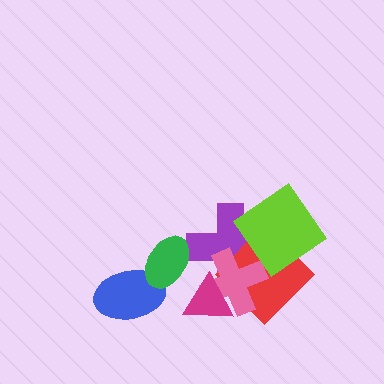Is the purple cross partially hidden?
Yes, it is partially covered by another shape.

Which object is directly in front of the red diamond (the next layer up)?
The pink cross is directly in front of the red diamond.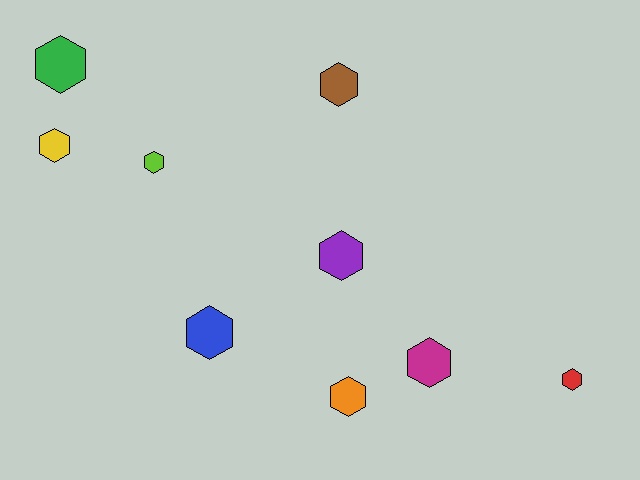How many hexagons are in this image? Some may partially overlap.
There are 9 hexagons.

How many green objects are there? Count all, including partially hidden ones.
There is 1 green object.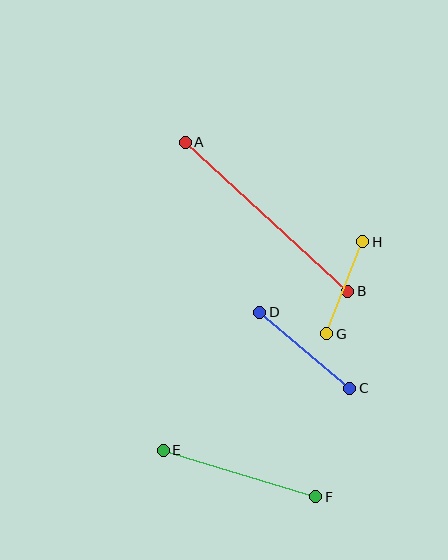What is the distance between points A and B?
The distance is approximately 220 pixels.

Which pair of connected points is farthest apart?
Points A and B are farthest apart.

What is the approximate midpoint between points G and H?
The midpoint is at approximately (345, 288) pixels.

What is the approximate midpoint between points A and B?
The midpoint is at approximately (266, 217) pixels.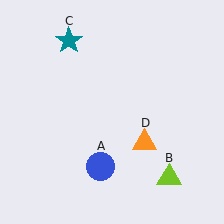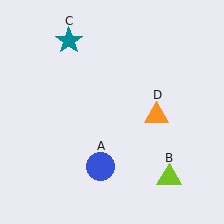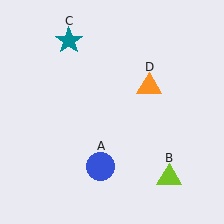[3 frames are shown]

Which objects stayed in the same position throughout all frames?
Blue circle (object A) and lime triangle (object B) and teal star (object C) remained stationary.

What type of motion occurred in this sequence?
The orange triangle (object D) rotated counterclockwise around the center of the scene.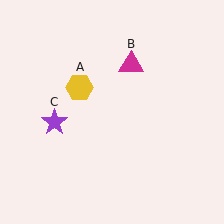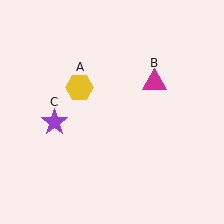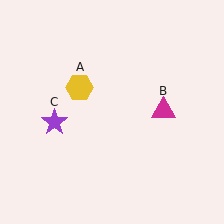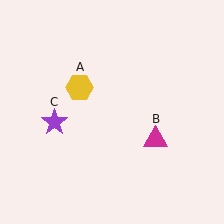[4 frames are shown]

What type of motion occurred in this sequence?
The magenta triangle (object B) rotated clockwise around the center of the scene.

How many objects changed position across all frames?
1 object changed position: magenta triangle (object B).